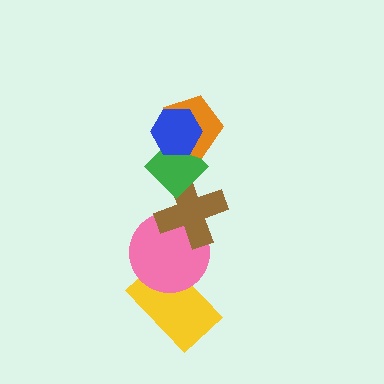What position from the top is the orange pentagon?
The orange pentagon is 2nd from the top.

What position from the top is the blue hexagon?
The blue hexagon is 1st from the top.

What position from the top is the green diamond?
The green diamond is 3rd from the top.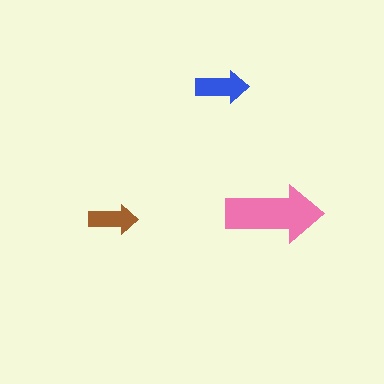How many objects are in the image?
There are 3 objects in the image.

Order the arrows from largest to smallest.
the pink one, the blue one, the brown one.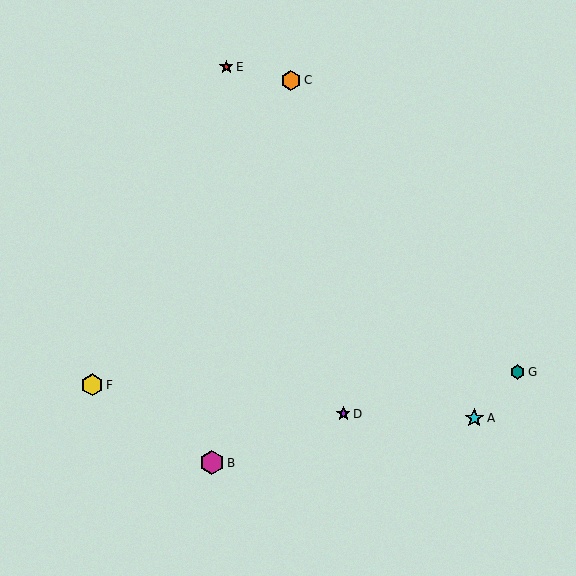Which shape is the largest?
The magenta hexagon (labeled B) is the largest.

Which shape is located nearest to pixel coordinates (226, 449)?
The magenta hexagon (labeled B) at (212, 463) is nearest to that location.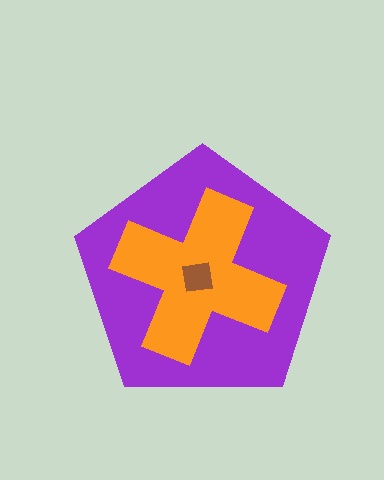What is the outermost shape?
The purple pentagon.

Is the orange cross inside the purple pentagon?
Yes.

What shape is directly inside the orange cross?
The brown square.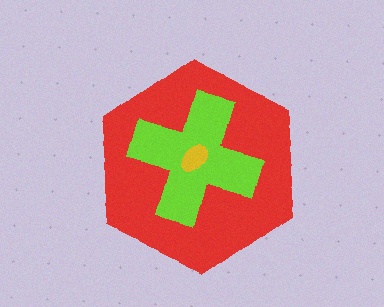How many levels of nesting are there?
3.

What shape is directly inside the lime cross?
The yellow ellipse.